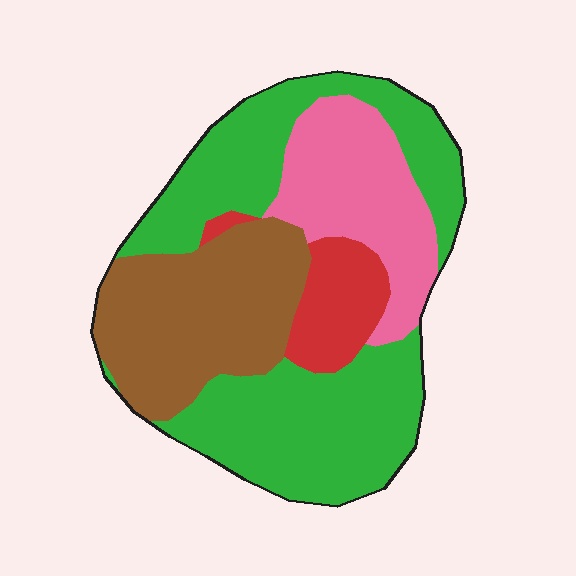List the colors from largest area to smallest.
From largest to smallest: green, brown, pink, red.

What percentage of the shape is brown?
Brown covers around 25% of the shape.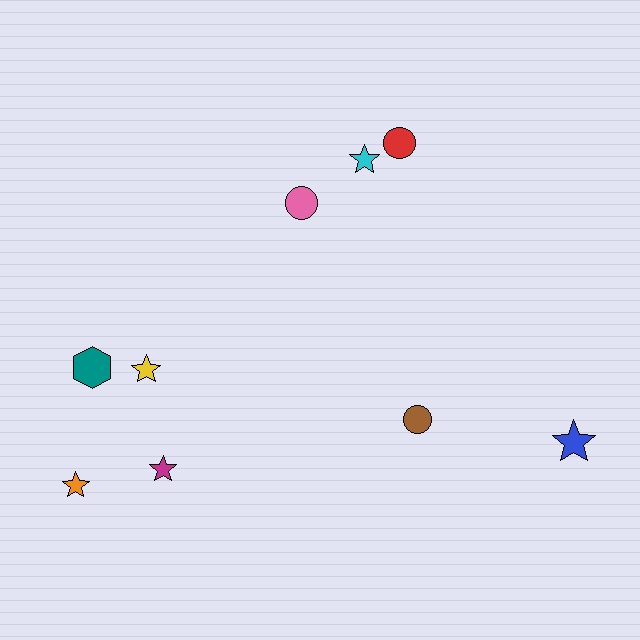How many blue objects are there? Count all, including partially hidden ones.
There is 1 blue object.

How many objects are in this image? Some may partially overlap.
There are 9 objects.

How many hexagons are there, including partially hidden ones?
There is 1 hexagon.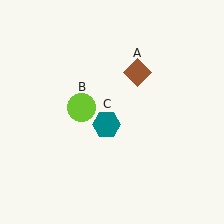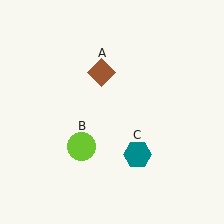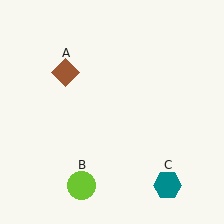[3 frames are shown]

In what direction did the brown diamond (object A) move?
The brown diamond (object A) moved left.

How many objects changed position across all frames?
3 objects changed position: brown diamond (object A), lime circle (object B), teal hexagon (object C).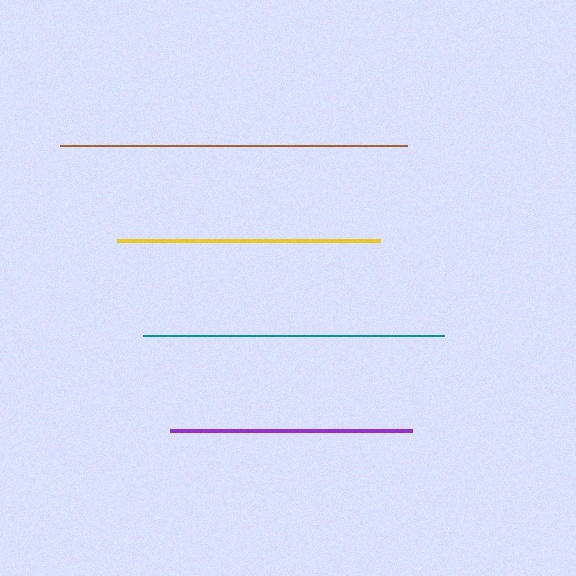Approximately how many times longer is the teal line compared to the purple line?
The teal line is approximately 1.2 times the length of the purple line.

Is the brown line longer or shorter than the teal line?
The brown line is longer than the teal line.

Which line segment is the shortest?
The purple line is the shortest at approximately 242 pixels.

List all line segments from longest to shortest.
From longest to shortest: brown, teal, yellow, purple.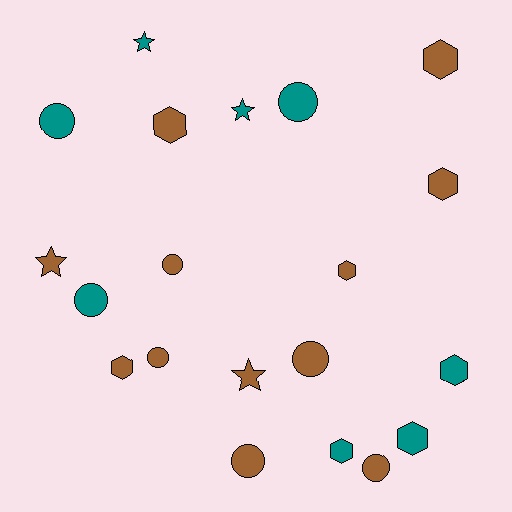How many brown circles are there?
There are 5 brown circles.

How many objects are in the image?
There are 20 objects.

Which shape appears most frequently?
Circle, with 8 objects.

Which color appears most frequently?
Brown, with 12 objects.